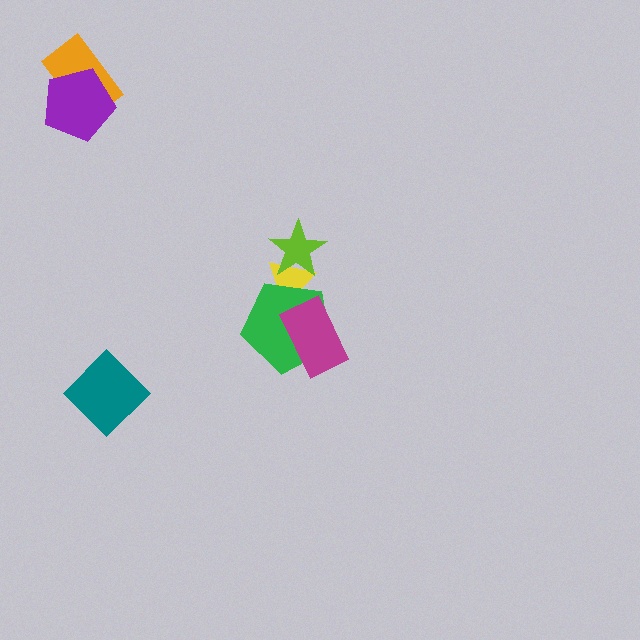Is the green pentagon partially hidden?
Yes, it is partially covered by another shape.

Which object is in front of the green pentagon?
The magenta rectangle is in front of the green pentagon.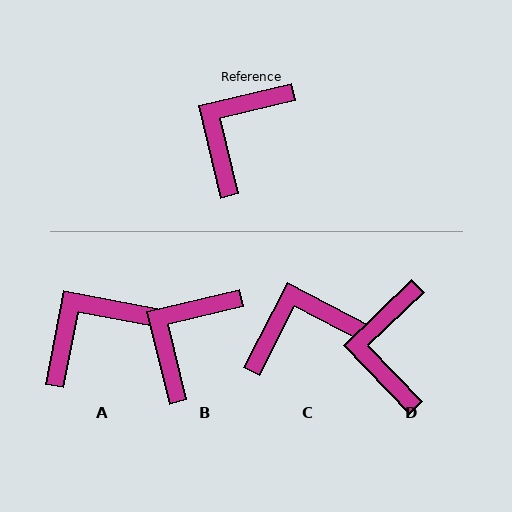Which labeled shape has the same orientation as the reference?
B.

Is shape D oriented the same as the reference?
No, it is off by about 30 degrees.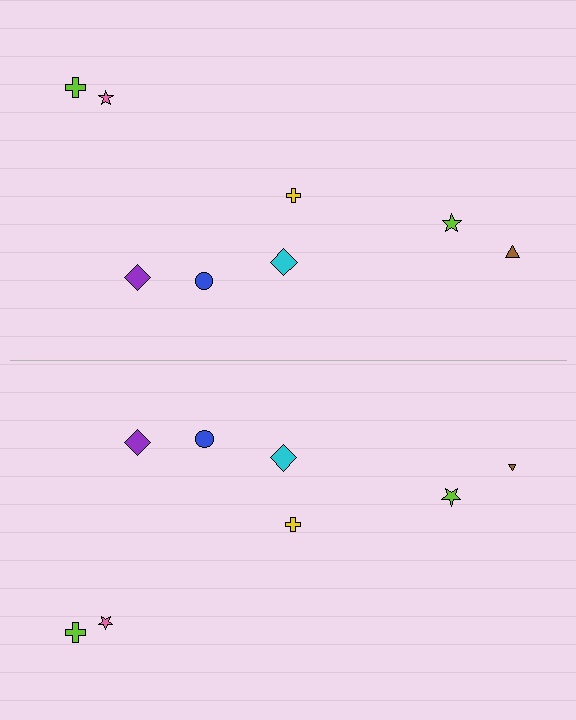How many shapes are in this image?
There are 16 shapes in this image.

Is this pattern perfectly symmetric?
No, the pattern is not perfectly symmetric. The brown triangle on the bottom side has a different size than its mirror counterpart.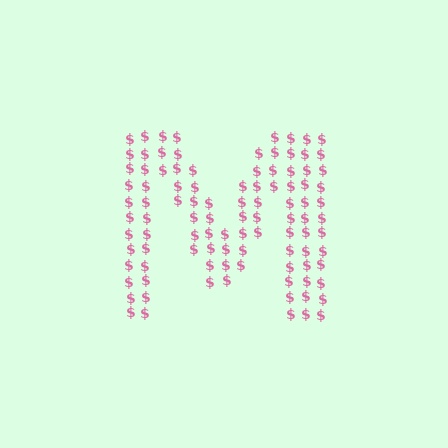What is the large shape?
The large shape is the letter M.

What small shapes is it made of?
It is made of small dollar signs.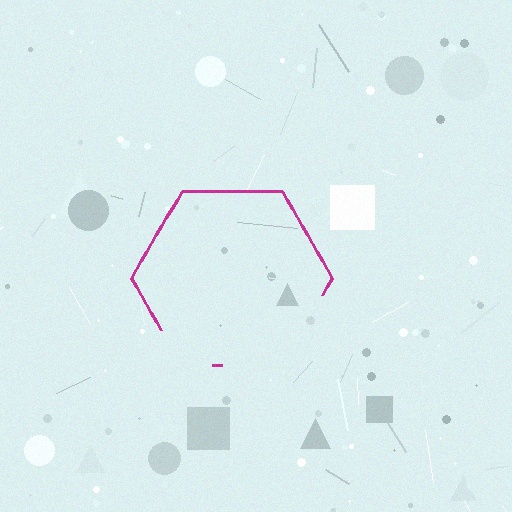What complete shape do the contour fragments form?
The contour fragments form a hexagon.